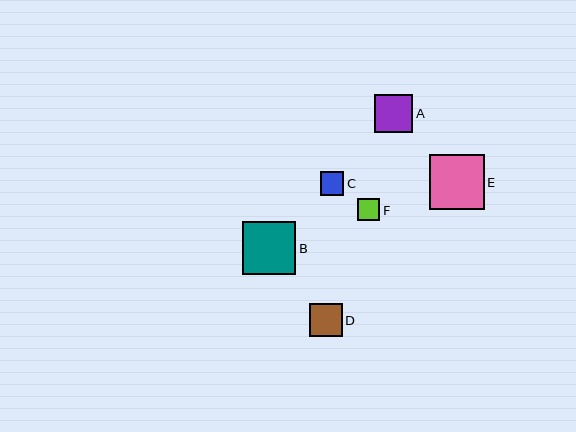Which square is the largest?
Square E is the largest with a size of approximately 54 pixels.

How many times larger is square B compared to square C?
Square B is approximately 2.3 times the size of square C.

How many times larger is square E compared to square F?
Square E is approximately 2.4 times the size of square F.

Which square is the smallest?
Square F is the smallest with a size of approximately 22 pixels.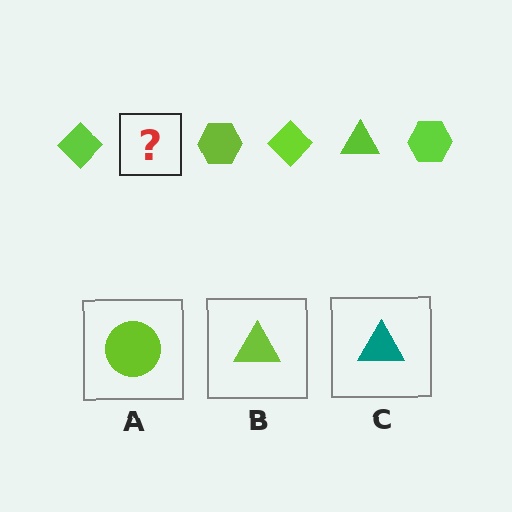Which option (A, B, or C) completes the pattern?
B.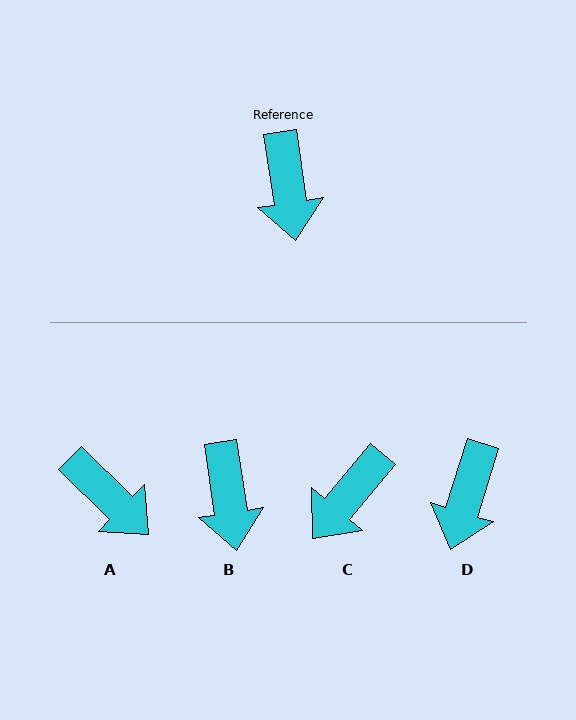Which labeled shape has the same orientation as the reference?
B.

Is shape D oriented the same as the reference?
No, it is off by about 26 degrees.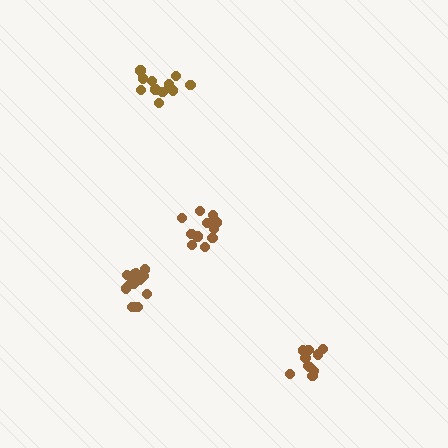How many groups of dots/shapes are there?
There are 4 groups.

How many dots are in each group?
Group 1: 13 dots, Group 2: 11 dots, Group 3: 11 dots, Group 4: 11 dots (46 total).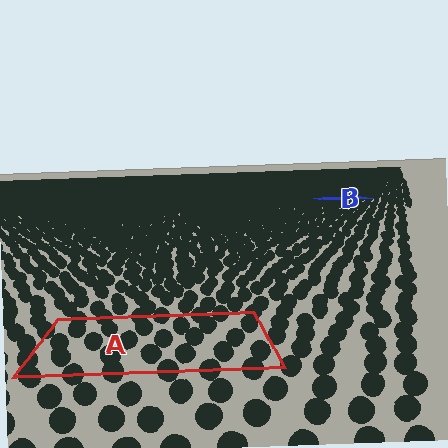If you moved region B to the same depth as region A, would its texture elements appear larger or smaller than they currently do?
They would appear larger. At a closer depth, the same texture elements are projected at a bigger on-screen size.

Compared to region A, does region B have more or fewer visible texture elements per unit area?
Region B has more texture elements per unit area — they are packed more densely because it is farther away.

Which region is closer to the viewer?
Region A is closer. The texture elements there are larger and more spread out.